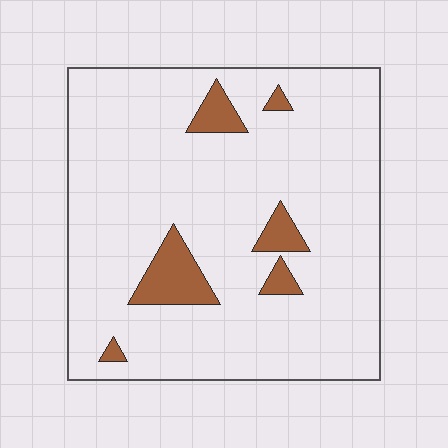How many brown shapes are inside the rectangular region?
6.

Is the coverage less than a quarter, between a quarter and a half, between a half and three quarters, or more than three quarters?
Less than a quarter.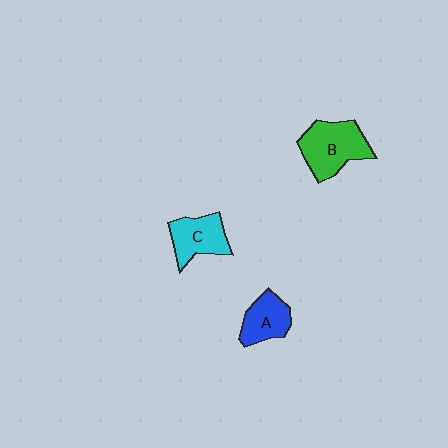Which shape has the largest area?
Shape B (green).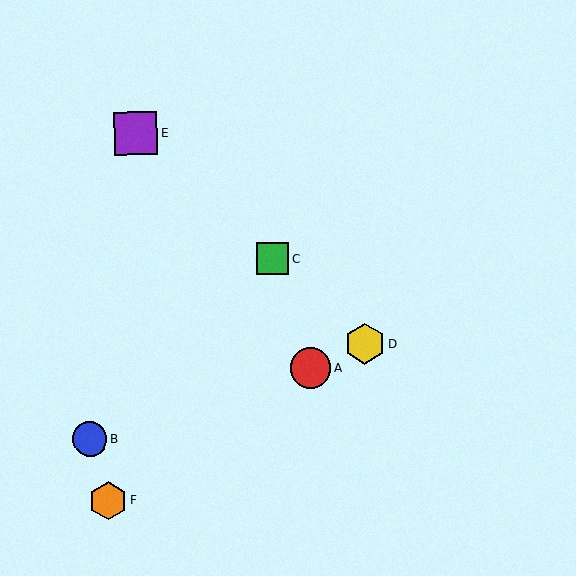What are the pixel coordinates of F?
Object F is at (108, 500).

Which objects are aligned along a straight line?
Objects C, D, E are aligned along a straight line.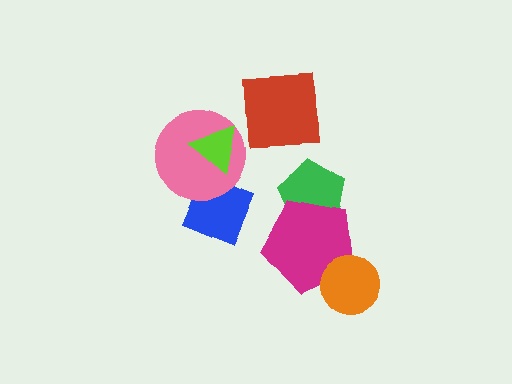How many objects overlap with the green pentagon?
1 object overlaps with the green pentagon.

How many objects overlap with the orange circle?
1 object overlaps with the orange circle.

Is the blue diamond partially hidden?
Yes, it is partially covered by another shape.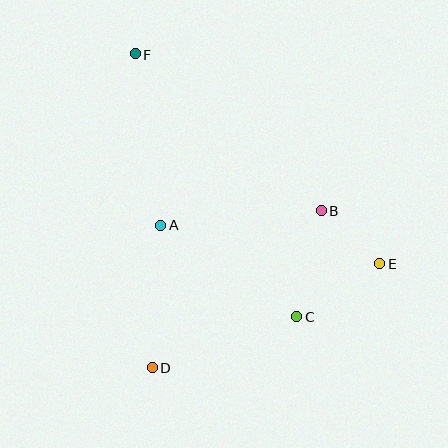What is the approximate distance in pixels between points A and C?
The distance between A and C is approximately 164 pixels.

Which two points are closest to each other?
Points B and E are closest to each other.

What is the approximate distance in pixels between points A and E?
The distance between A and E is approximately 222 pixels.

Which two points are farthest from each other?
Points E and F are farthest from each other.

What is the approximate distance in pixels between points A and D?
The distance between A and D is approximately 143 pixels.